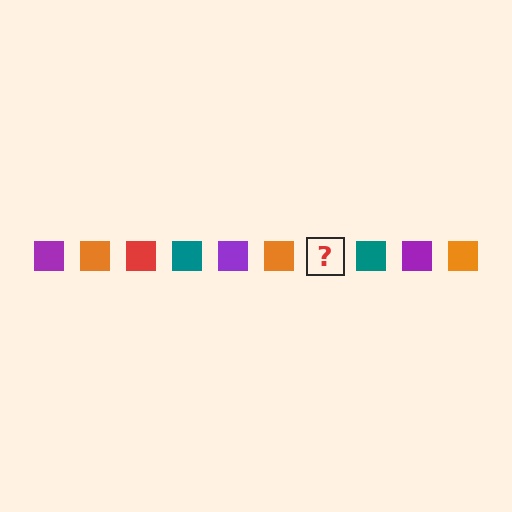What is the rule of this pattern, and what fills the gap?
The rule is that the pattern cycles through purple, orange, red, teal squares. The gap should be filled with a red square.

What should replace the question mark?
The question mark should be replaced with a red square.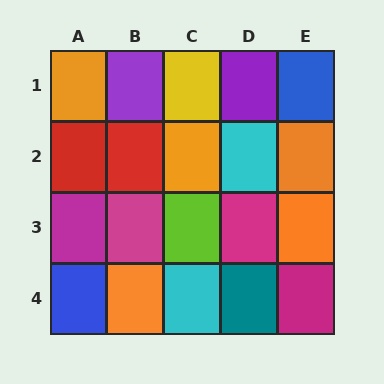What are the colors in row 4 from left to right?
Blue, orange, cyan, teal, magenta.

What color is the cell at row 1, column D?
Purple.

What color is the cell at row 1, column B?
Purple.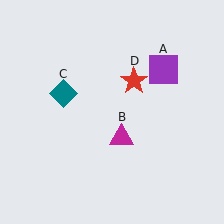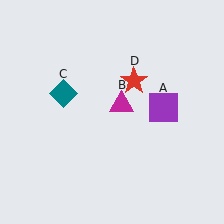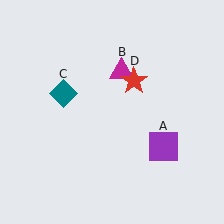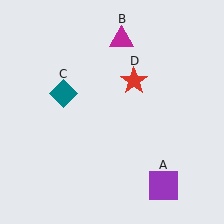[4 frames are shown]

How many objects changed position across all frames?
2 objects changed position: purple square (object A), magenta triangle (object B).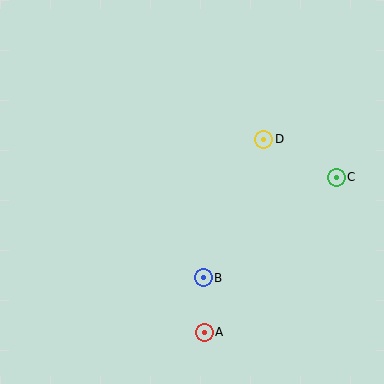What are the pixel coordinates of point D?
Point D is at (264, 139).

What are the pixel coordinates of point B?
Point B is at (203, 278).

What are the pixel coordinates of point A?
Point A is at (204, 332).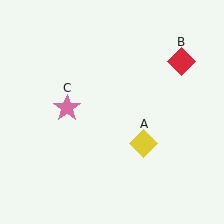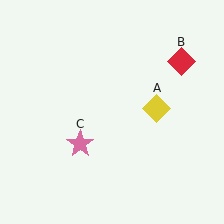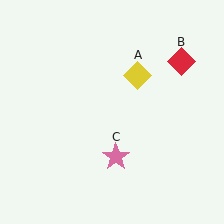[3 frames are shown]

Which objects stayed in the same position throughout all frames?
Red diamond (object B) remained stationary.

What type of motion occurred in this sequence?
The yellow diamond (object A), pink star (object C) rotated counterclockwise around the center of the scene.